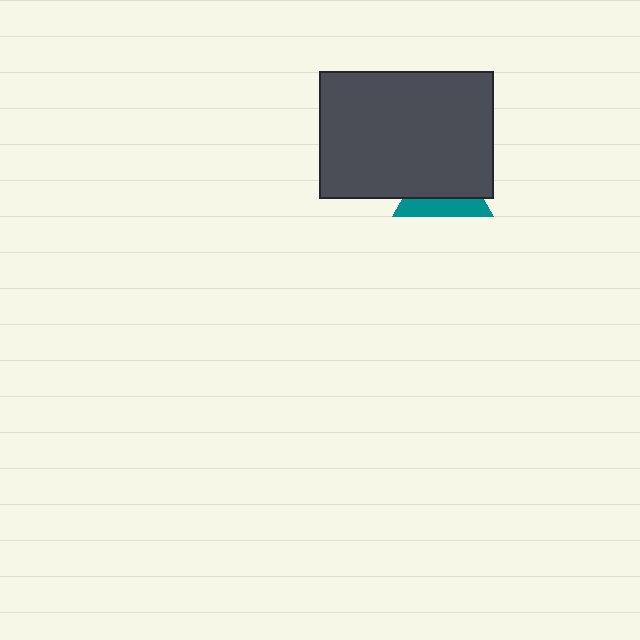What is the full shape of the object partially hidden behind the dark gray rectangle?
The partially hidden object is a teal triangle.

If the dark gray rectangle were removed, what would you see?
You would see the complete teal triangle.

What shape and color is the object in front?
The object in front is a dark gray rectangle.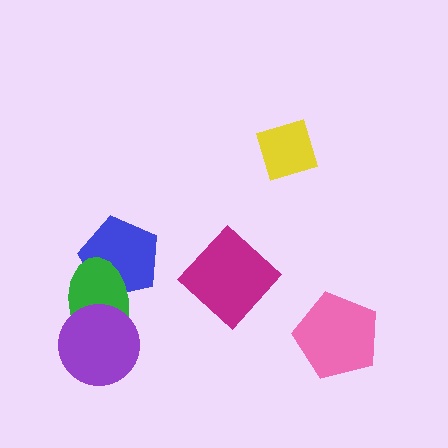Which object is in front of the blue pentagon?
The green ellipse is in front of the blue pentagon.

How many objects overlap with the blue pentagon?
1 object overlaps with the blue pentagon.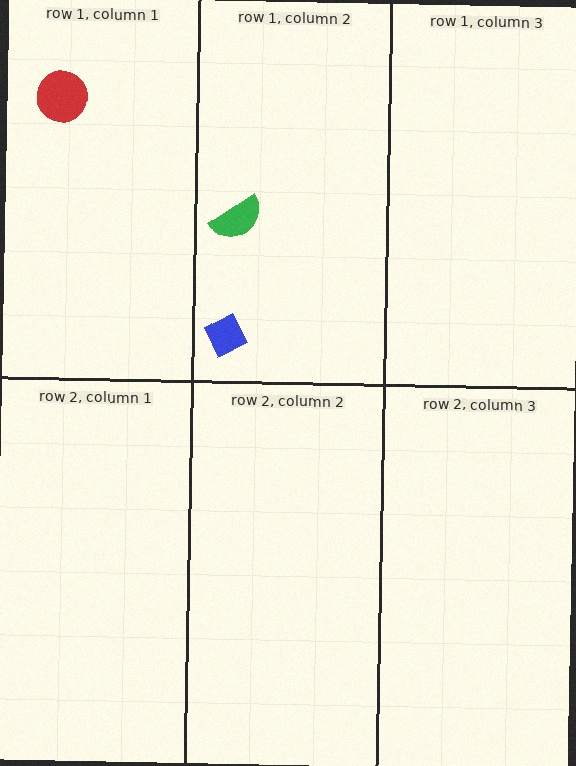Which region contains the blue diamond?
The row 1, column 2 region.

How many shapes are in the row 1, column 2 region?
2.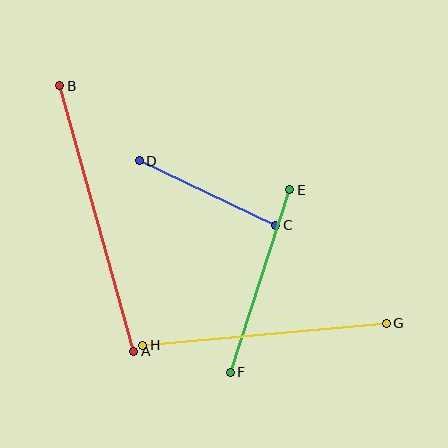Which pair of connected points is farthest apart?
Points A and B are farthest apart.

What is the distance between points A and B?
The distance is approximately 275 pixels.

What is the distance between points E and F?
The distance is approximately 192 pixels.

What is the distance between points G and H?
The distance is approximately 245 pixels.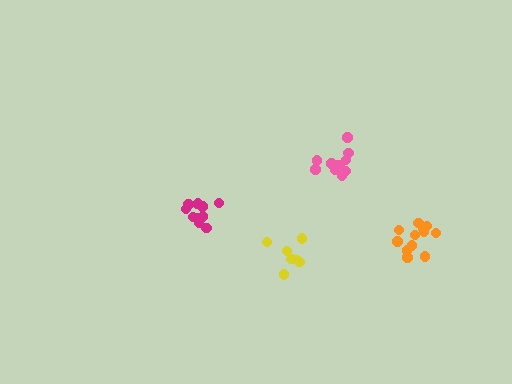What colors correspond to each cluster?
The clusters are colored: orange, magenta, pink, yellow.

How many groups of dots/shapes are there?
There are 4 groups.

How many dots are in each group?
Group 1: 12 dots, Group 2: 11 dots, Group 3: 11 dots, Group 4: 7 dots (41 total).